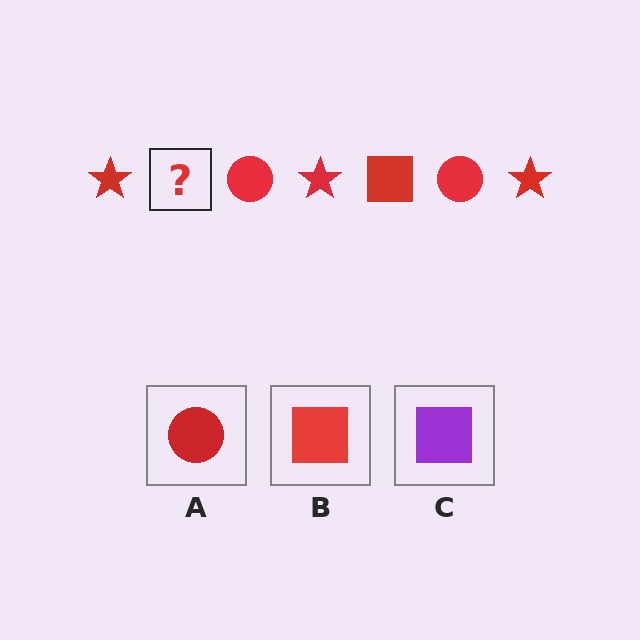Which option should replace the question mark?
Option B.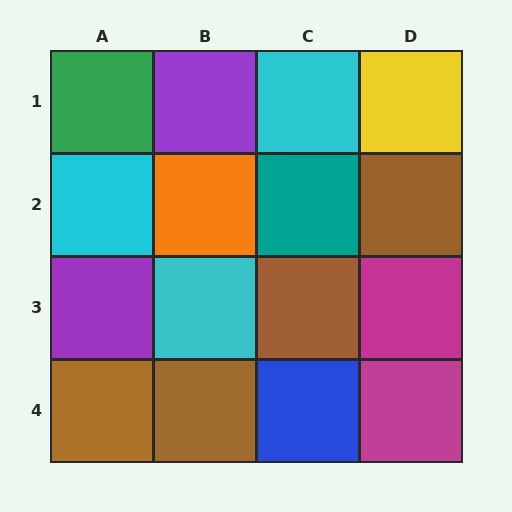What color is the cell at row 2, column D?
Brown.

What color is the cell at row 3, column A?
Purple.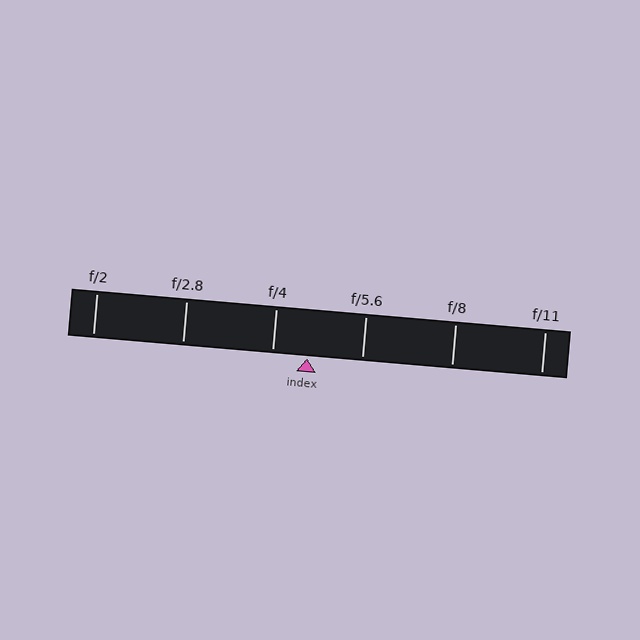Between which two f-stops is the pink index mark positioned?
The index mark is between f/4 and f/5.6.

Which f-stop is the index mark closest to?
The index mark is closest to f/4.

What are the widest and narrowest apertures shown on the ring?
The widest aperture shown is f/2 and the narrowest is f/11.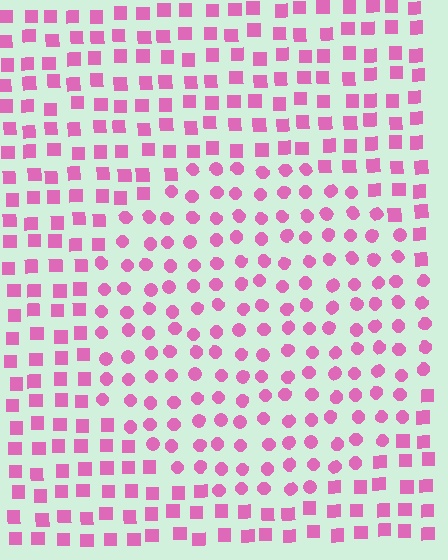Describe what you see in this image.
The image is filled with small pink elements arranged in a uniform grid. A circle-shaped region contains circles, while the surrounding area contains squares. The boundary is defined purely by the change in element shape.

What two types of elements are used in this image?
The image uses circles inside the circle region and squares outside it.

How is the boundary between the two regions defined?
The boundary is defined by a change in element shape: circles inside vs. squares outside. All elements share the same color and spacing.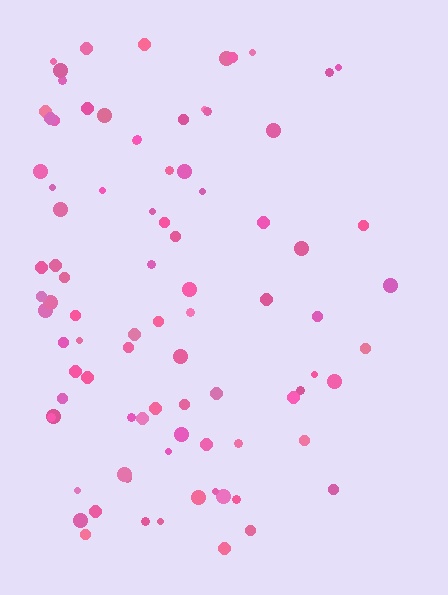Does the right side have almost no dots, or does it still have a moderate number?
Still a moderate number, just noticeably fewer than the left.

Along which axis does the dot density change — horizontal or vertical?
Horizontal.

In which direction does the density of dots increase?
From right to left, with the left side densest.